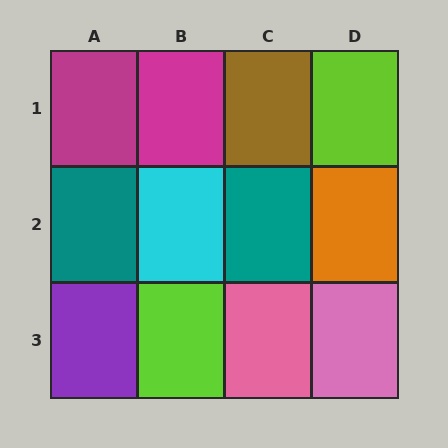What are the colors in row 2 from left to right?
Teal, cyan, teal, orange.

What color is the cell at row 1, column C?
Brown.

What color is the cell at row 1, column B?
Magenta.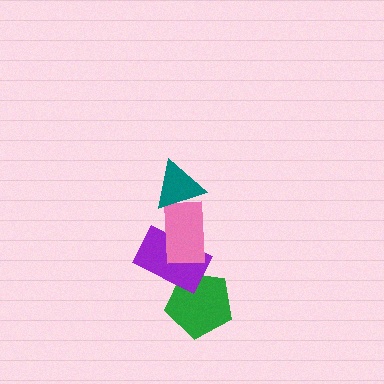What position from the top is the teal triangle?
The teal triangle is 1st from the top.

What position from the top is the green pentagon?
The green pentagon is 4th from the top.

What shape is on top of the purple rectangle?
The pink rectangle is on top of the purple rectangle.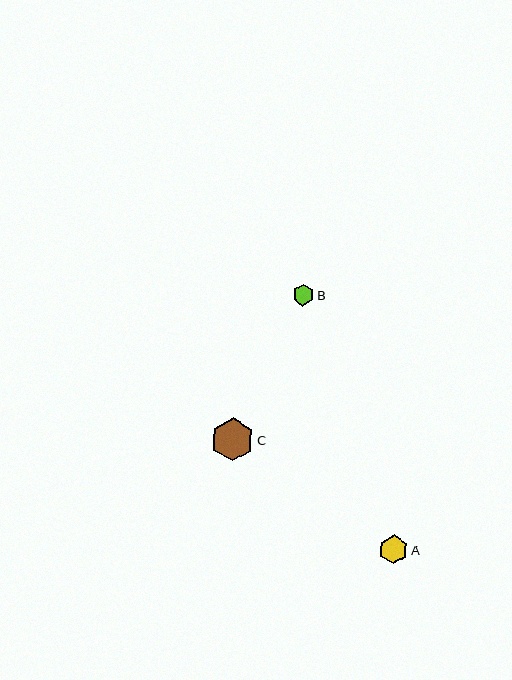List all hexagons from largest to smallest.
From largest to smallest: C, A, B.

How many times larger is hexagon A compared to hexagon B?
Hexagon A is approximately 1.3 times the size of hexagon B.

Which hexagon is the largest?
Hexagon C is the largest with a size of approximately 43 pixels.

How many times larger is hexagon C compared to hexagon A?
Hexagon C is approximately 1.5 times the size of hexagon A.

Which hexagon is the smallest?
Hexagon B is the smallest with a size of approximately 22 pixels.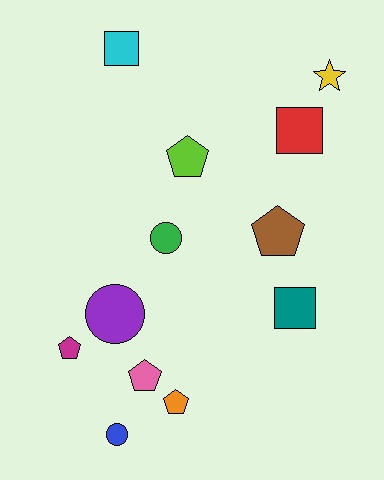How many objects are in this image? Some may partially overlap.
There are 12 objects.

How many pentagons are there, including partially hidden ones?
There are 5 pentagons.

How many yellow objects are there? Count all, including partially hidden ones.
There is 1 yellow object.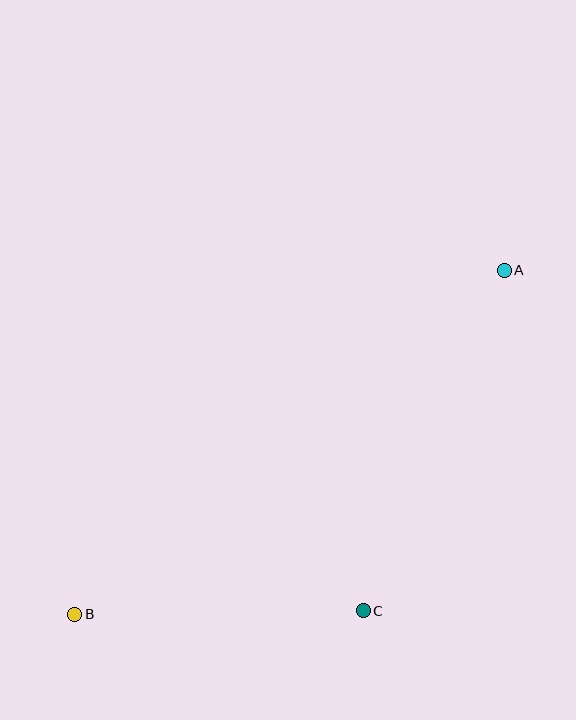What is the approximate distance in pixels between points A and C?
The distance between A and C is approximately 369 pixels.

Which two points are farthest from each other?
Points A and B are farthest from each other.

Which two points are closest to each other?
Points B and C are closest to each other.